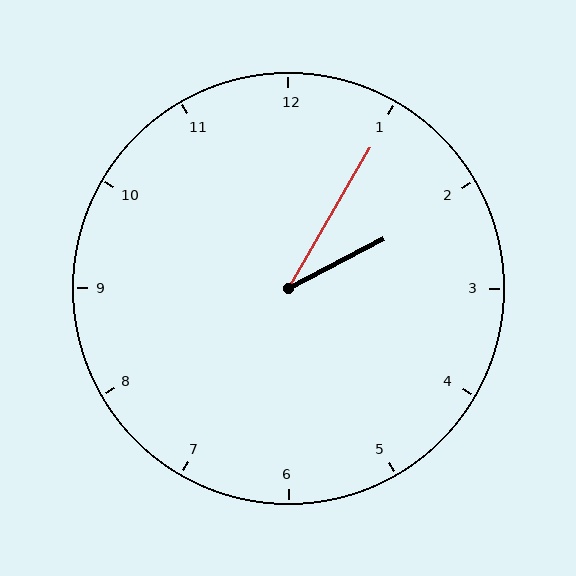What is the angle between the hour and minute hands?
Approximately 32 degrees.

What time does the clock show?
2:05.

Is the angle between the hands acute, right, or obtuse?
It is acute.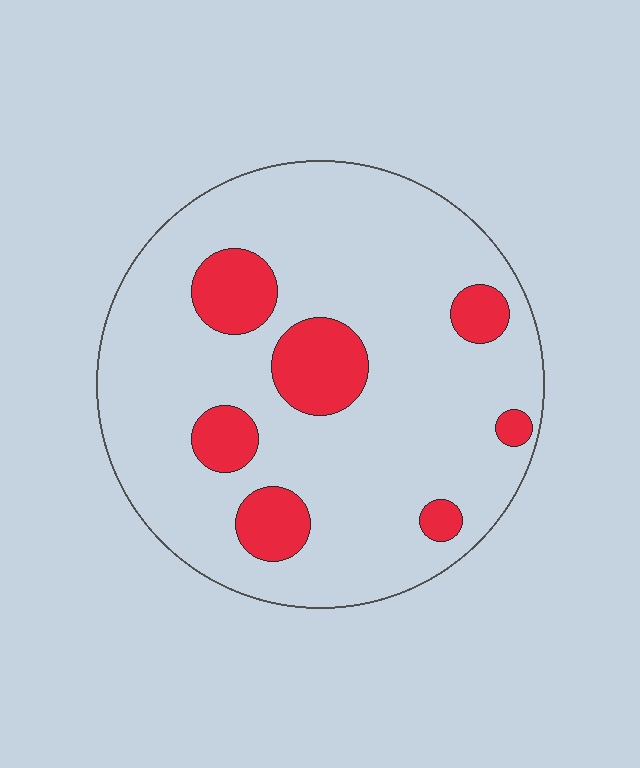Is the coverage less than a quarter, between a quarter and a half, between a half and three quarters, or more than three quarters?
Less than a quarter.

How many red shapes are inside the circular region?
7.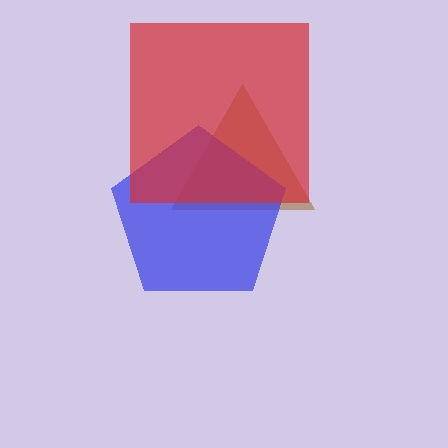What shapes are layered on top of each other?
The layered shapes are: a brown triangle, a blue pentagon, a red square.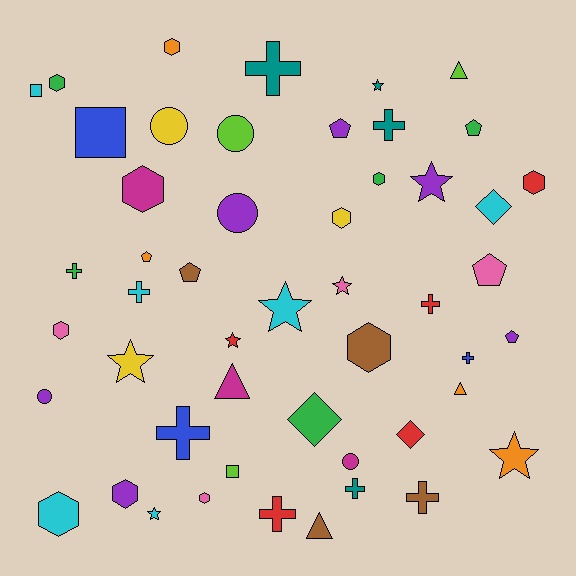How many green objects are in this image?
There are 5 green objects.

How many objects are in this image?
There are 50 objects.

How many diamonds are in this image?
There are 3 diamonds.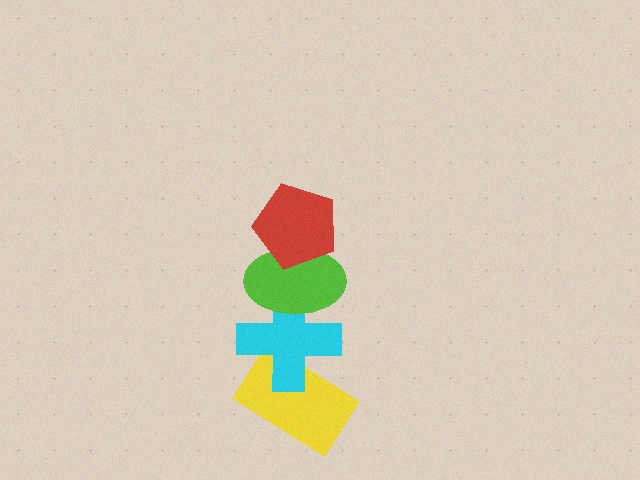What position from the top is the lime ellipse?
The lime ellipse is 2nd from the top.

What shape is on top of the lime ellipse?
The red pentagon is on top of the lime ellipse.